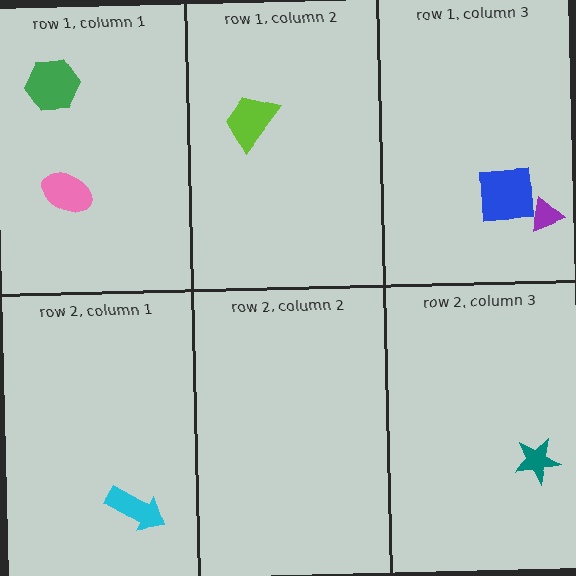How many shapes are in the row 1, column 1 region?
2.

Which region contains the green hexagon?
The row 1, column 1 region.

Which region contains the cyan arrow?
The row 2, column 1 region.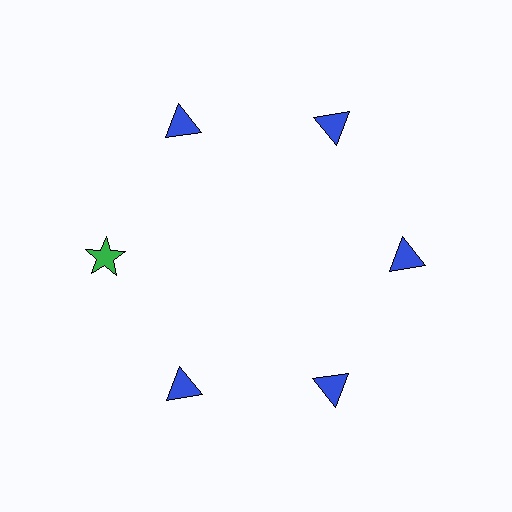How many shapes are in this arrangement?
There are 6 shapes arranged in a ring pattern.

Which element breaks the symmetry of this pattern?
The green star at roughly the 9 o'clock position breaks the symmetry. All other shapes are blue triangles.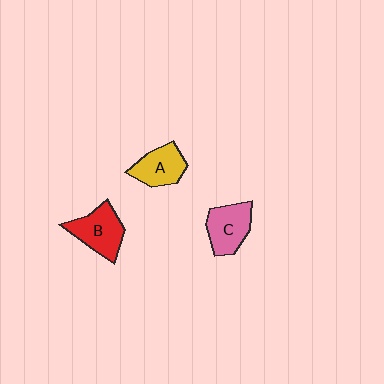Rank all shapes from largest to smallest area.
From largest to smallest: B (red), C (pink), A (yellow).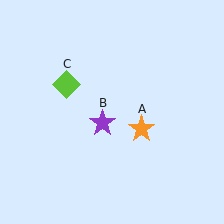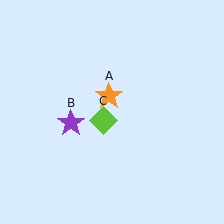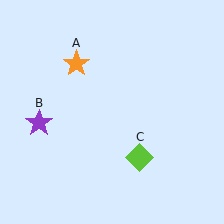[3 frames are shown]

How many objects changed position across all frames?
3 objects changed position: orange star (object A), purple star (object B), lime diamond (object C).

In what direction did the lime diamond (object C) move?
The lime diamond (object C) moved down and to the right.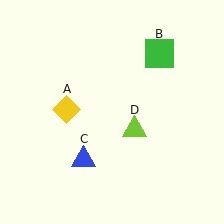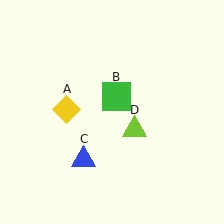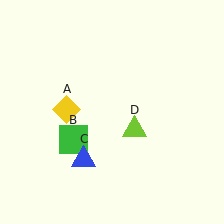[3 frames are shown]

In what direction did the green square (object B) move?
The green square (object B) moved down and to the left.